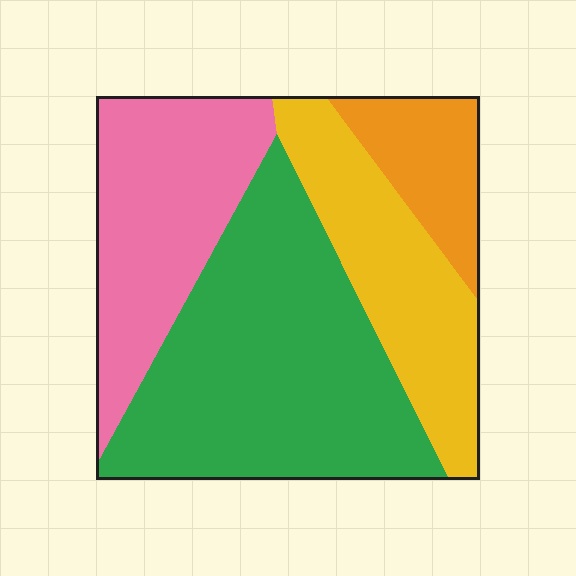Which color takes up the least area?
Orange, at roughly 10%.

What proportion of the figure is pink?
Pink covers about 25% of the figure.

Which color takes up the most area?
Green, at roughly 40%.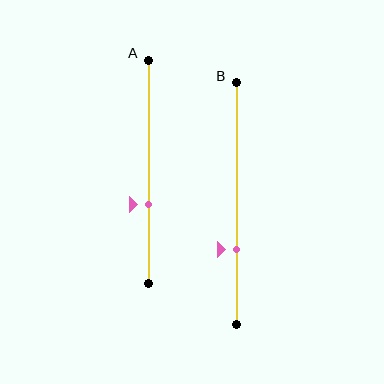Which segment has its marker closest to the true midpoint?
Segment A has its marker closest to the true midpoint.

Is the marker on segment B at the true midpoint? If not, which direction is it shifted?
No, the marker on segment B is shifted downward by about 19% of the segment length.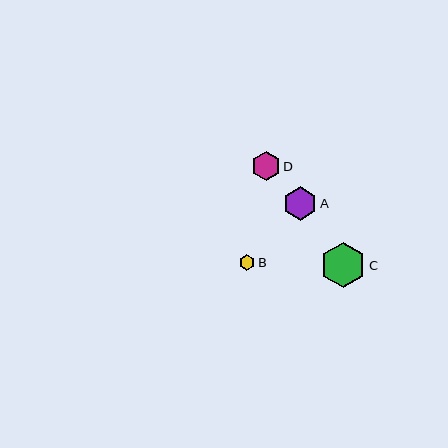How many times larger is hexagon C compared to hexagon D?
Hexagon C is approximately 1.6 times the size of hexagon D.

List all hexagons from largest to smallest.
From largest to smallest: C, A, D, B.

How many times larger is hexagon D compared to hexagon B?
Hexagon D is approximately 1.8 times the size of hexagon B.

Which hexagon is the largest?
Hexagon C is the largest with a size of approximately 45 pixels.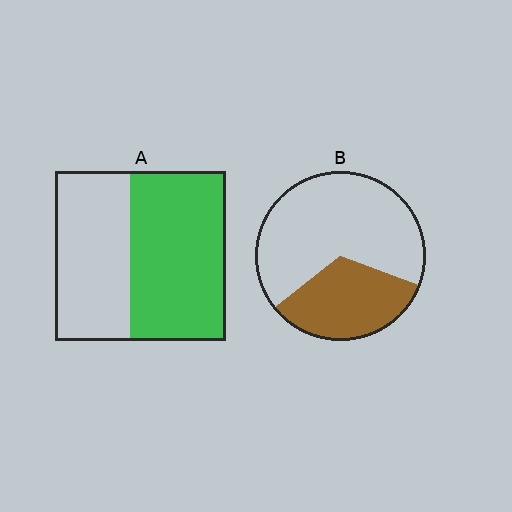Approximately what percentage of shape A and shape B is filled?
A is approximately 55% and B is approximately 35%.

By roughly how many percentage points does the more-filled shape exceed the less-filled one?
By roughly 20 percentage points (A over B).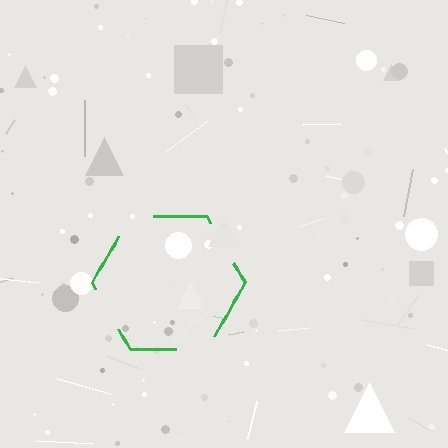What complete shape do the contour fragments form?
The contour fragments form a hexagon.